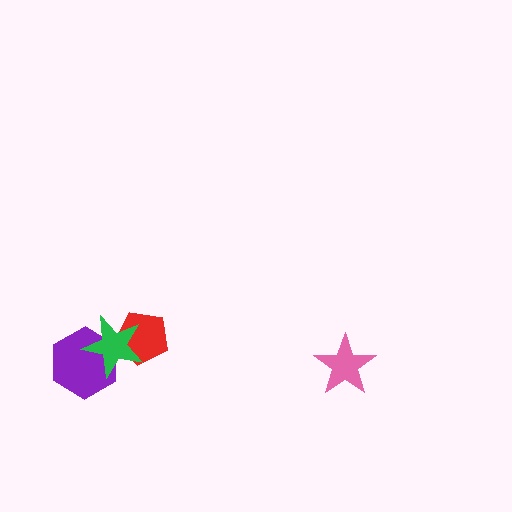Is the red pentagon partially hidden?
Yes, it is partially covered by another shape.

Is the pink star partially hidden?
No, no other shape covers it.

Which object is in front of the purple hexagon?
The green star is in front of the purple hexagon.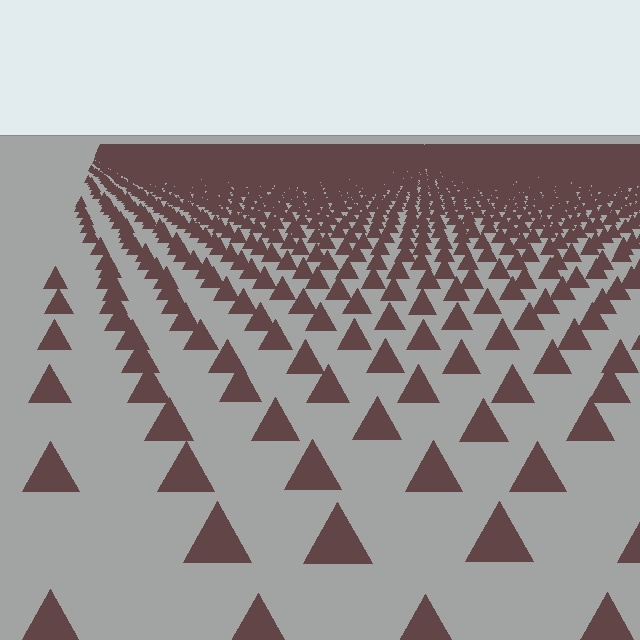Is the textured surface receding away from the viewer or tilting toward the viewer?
The surface is receding away from the viewer. Texture elements get smaller and denser toward the top.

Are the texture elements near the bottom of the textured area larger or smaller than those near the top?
Larger. Near the bottom, elements are closer to the viewer and appear at a bigger on-screen size.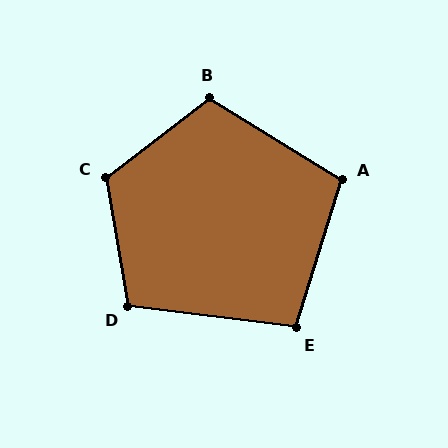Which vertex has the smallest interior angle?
E, at approximately 100 degrees.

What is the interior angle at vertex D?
Approximately 107 degrees (obtuse).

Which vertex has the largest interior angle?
C, at approximately 118 degrees.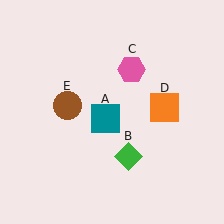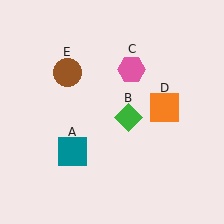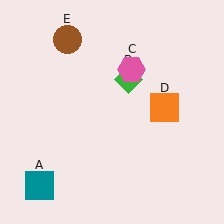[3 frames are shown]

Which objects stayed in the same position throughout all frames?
Pink hexagon (object C) and orange square (object D) remained stationary.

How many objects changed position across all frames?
3 objects changed position: teal square (object A), green diamond (object B), brown circle (object E).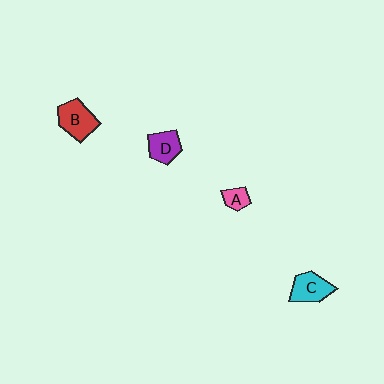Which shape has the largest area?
Shape B (red).